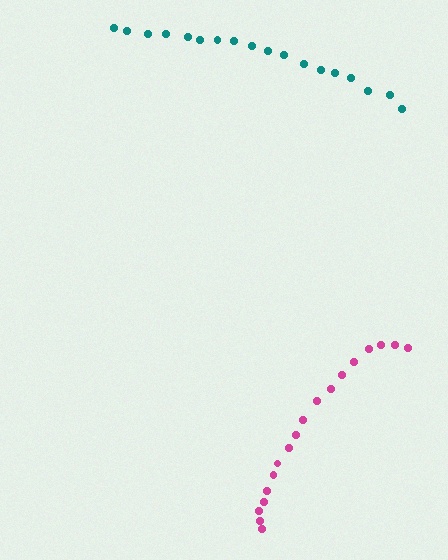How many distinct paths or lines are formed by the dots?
There are 2 distinct paths.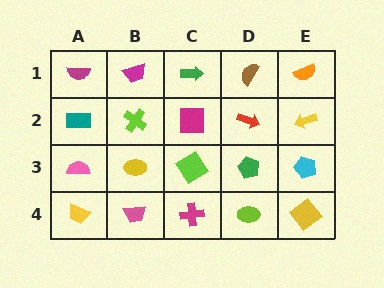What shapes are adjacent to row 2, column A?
A magenta semicircle (row 1, column A), a pink semicircle (row 3, column A), a lime cross (row 2, column B).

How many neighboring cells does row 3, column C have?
4.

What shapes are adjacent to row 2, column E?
An orange semicircle (row 1, column E), a cyan pentagon (row 3, column E), a red arrow (row 2, column D).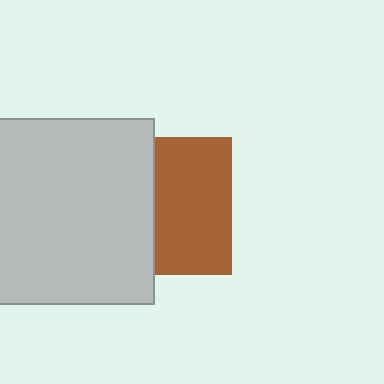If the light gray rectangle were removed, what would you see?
You would see the complete brown square.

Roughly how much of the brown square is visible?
About half of it is visible (roughly 56%).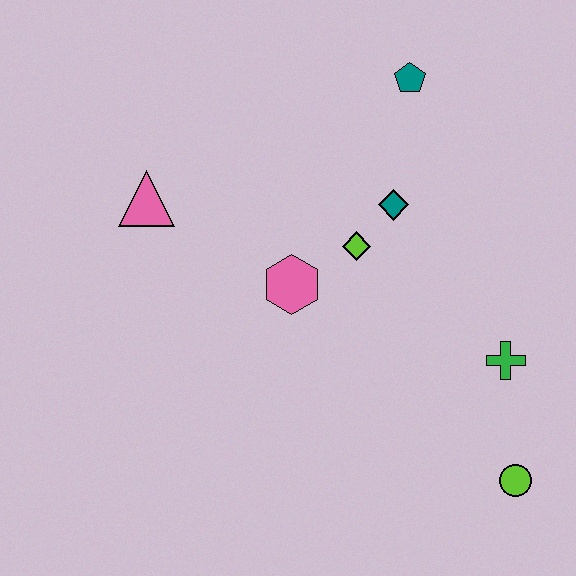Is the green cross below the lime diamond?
Yes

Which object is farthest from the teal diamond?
The lime circle is farthest from the teal diamond.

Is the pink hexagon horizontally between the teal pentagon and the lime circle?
No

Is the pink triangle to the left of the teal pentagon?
Yes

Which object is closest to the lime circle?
The green cross is closest to the lime circle.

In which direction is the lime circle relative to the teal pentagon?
The lime circle is below the teal pentagon.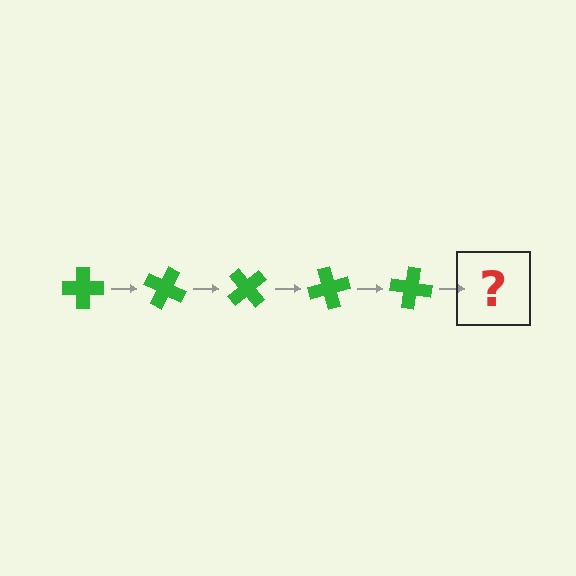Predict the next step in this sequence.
The next step is a green cross rotated 125 degrees.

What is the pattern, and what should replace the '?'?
The pattern is that the cross rotates 25 degrees each step. The '?' should be a green cross rotated 125 degrees.